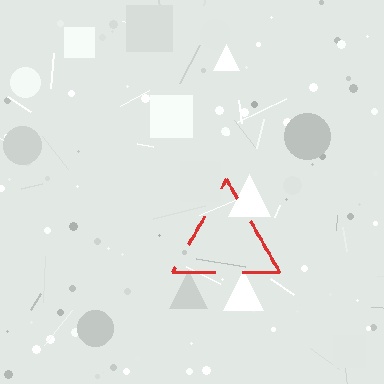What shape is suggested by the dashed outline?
The dashed outline suggests a triangle.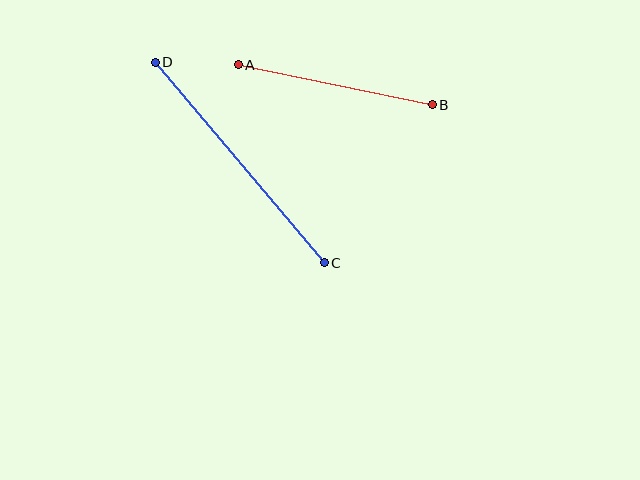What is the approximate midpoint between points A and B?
The midpoint is at approximately (335, 85) pixels.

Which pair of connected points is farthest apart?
Points C and D are farthest apart.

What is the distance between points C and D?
The distance is approximately 262 pixels.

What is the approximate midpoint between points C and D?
The midpoint is at approximately (240, 163) pixels.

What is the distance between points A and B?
The distance is approximately 199 pixels.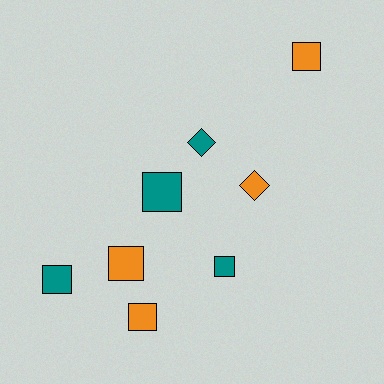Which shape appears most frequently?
Square, with 6 objects.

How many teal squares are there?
There are 3 teal squares.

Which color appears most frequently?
Orange, with 4 objects.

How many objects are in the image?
There are 8 objects.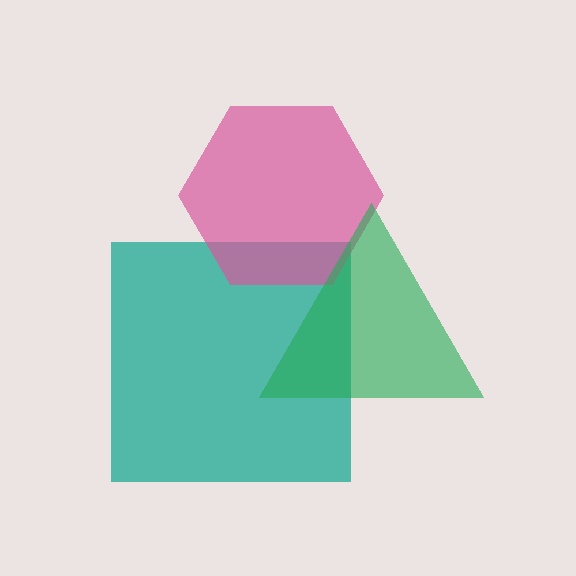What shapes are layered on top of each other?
The layered shapes are: a teal square, a pink hexagon, a green triangle.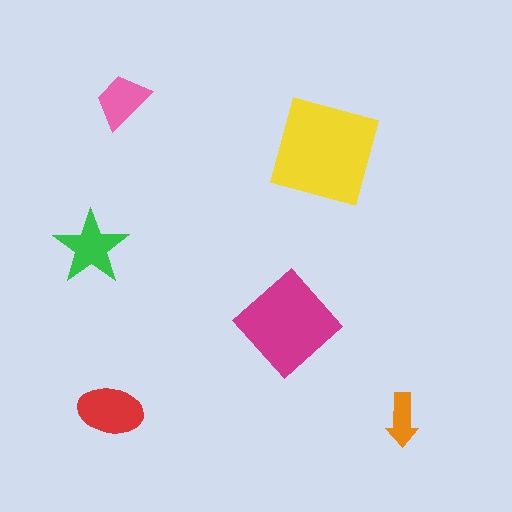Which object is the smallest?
The orange arrow.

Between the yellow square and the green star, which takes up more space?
The yellow square.